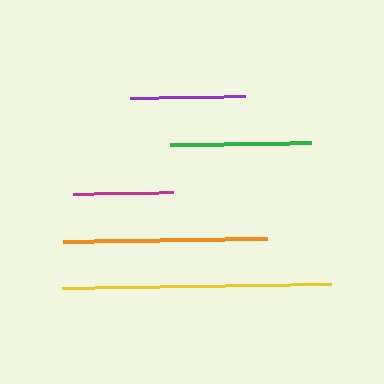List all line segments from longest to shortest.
From longest to shortest: yellow, orange, green, purple, magenta.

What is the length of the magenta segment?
The magenta segment is approximately 100 pixels long.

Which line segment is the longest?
The yellow line is the longest at approximately 270 pixels.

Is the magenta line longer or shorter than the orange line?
The orange line is longer than the magenta line.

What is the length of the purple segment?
The purple segment is approximately 115 pixels long.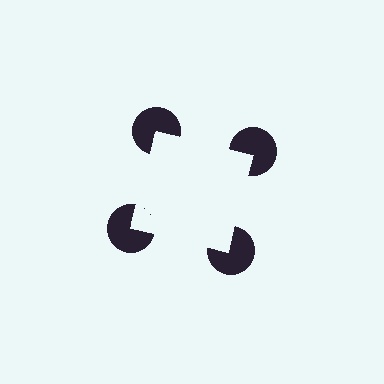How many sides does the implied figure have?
4 sides.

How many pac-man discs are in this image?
There are 4 — one at each vertex of the illusory square.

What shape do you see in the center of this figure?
An illusory square — its edges are inferred from the aligned wedge cuts in the pac-man discs, not physically drawn.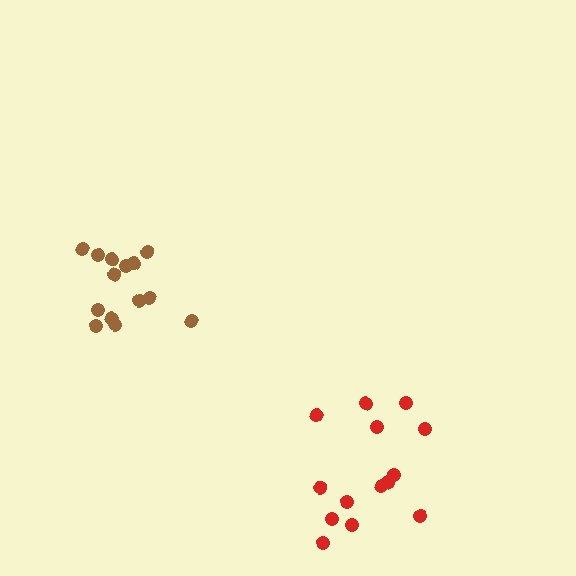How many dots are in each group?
Group 1: 14 dots, Group 2: 14 dots (28 total).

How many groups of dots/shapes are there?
There are 2 groups.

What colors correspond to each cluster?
The clusters are colored: brown, red.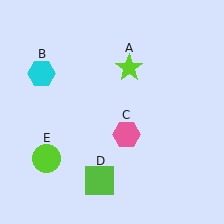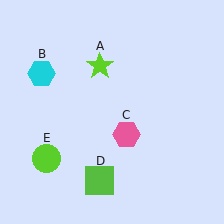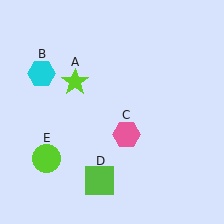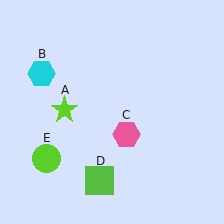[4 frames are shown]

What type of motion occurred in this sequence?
The lime star (object A) rotated counterclockwise around the center of the scene.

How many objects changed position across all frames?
1 object changed position: lime star (object A).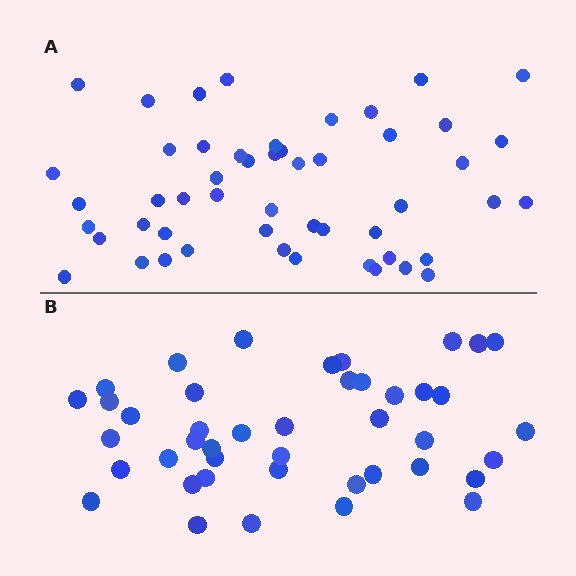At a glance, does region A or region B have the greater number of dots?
Region A (the top region) has more dots.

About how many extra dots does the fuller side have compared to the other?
Region A has roughly 8 or so more dots than region B.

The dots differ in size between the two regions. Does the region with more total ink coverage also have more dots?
No. Region B has more total ink coverage because its dots are larger, but region A actually contains more individual dots. Total area can be misleading — the number of items is what matters here.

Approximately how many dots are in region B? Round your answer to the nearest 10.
About 40 dots. (The exact count is 43, which rounds to 40.)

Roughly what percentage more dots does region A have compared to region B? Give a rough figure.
About 20% more.